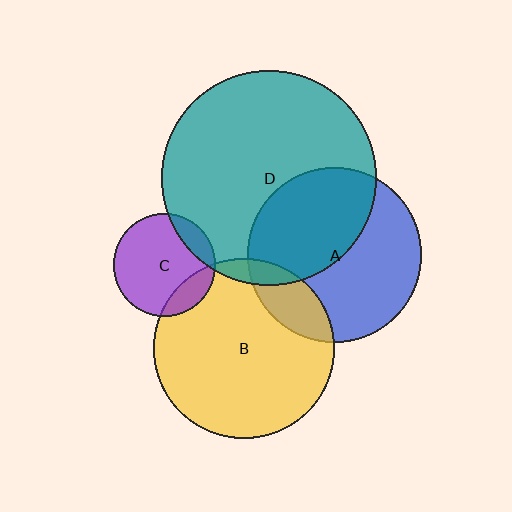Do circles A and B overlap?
Yes.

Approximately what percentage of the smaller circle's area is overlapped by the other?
Approximately 15%.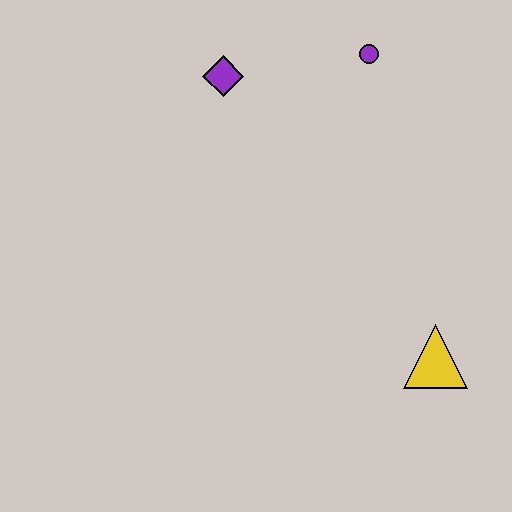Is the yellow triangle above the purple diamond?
No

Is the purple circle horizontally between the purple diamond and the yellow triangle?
Yes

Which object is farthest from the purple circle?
The yellow triangle is farthest from the purple circle.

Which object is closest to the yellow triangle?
The purple circle is closest to the yellow triangle.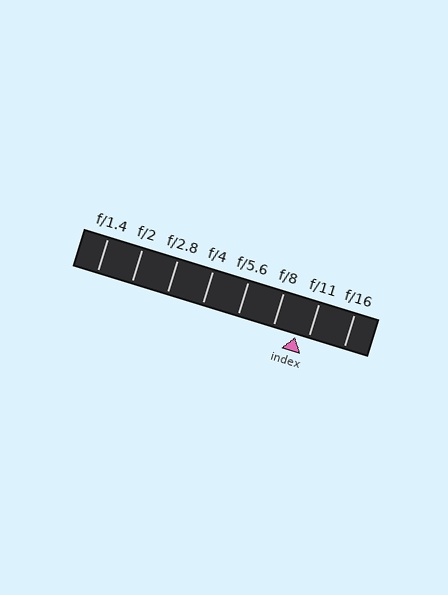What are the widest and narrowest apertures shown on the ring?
The widest aperture shown is f/1.4 and the narrowest is f/16.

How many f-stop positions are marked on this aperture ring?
There are 8 f-stop positions marked.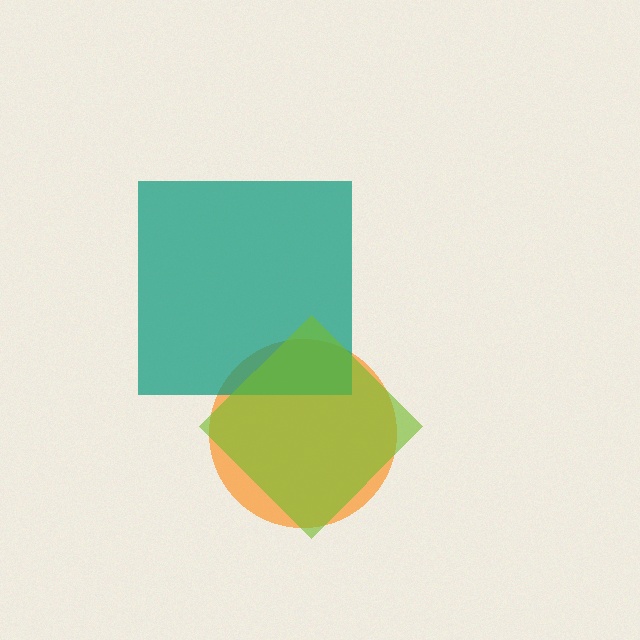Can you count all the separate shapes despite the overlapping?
Yes, there are 3 separate shapes.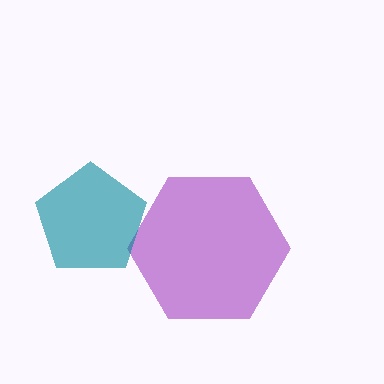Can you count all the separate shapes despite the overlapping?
Yes, there are 2 separate shapes.